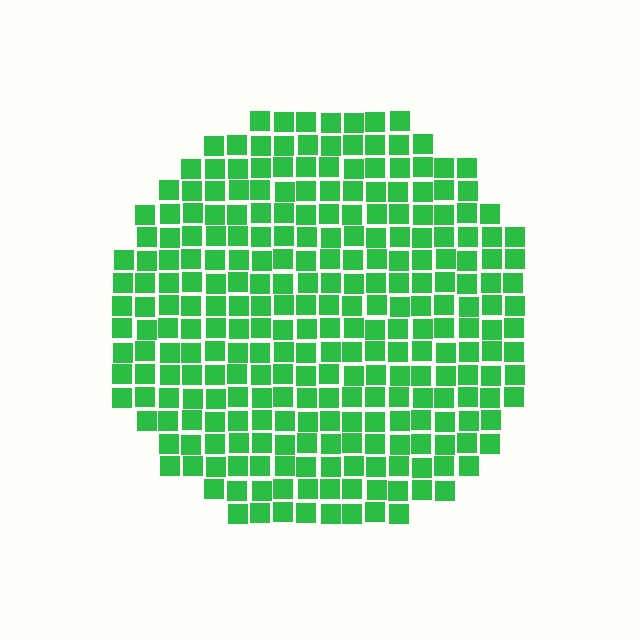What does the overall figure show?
The overall figure shows a circle.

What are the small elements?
The small elements are squares.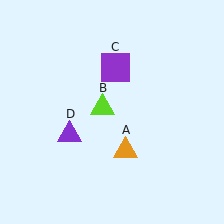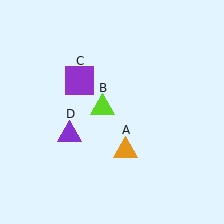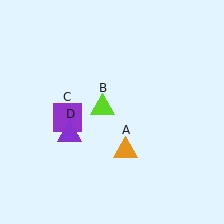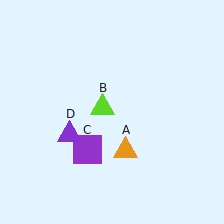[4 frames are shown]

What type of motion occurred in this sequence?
The purple square (object C) rotated counterclockwise around the center of the scene.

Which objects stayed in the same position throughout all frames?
Orange triangle (object A) and lime triangle (object B) and purple triangle (object D) remained stationary.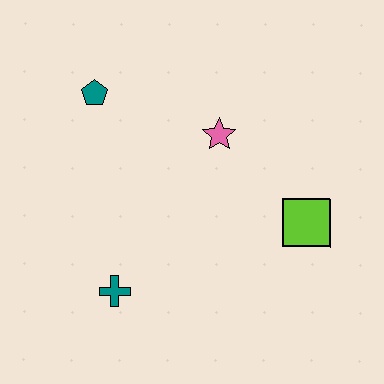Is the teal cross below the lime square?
Yes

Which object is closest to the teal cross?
The pink star is closest to the teal cross.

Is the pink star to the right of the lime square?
No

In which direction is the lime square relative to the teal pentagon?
The lime square is to the right of the teal pentagon.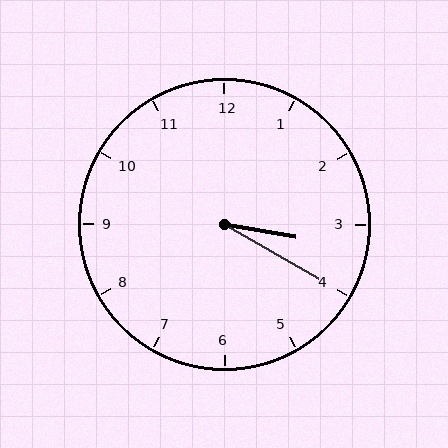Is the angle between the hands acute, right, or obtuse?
It is acute.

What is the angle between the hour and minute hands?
Approximately 20 degrees.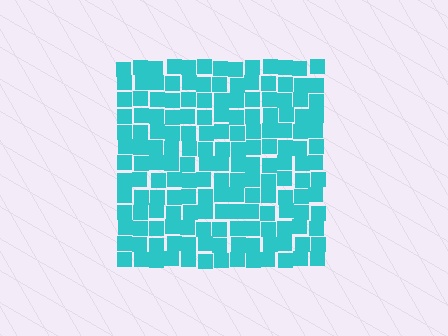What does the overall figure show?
The overall figure shows a square.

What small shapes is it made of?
It is made of small squares.